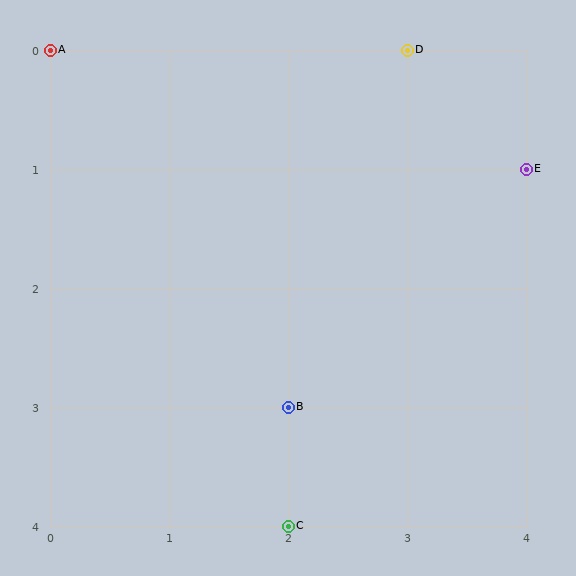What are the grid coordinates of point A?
Point A is at grid coordinates (0, 0).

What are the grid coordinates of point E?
Point E is at grid coordinates (4, 1).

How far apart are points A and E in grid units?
Points A and E are 4 columns and 1 row apart (about 4.1 grid units diagonally).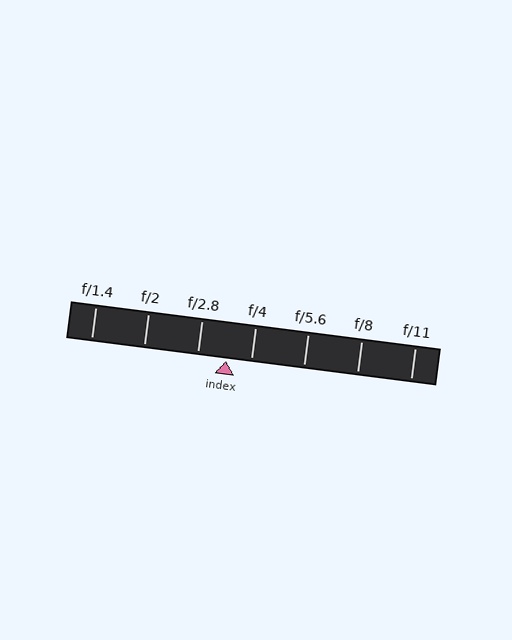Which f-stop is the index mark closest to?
The index mark is closest to f/4.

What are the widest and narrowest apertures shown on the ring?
The widest aperture shown is f/1.4 and the narrowest is f/11.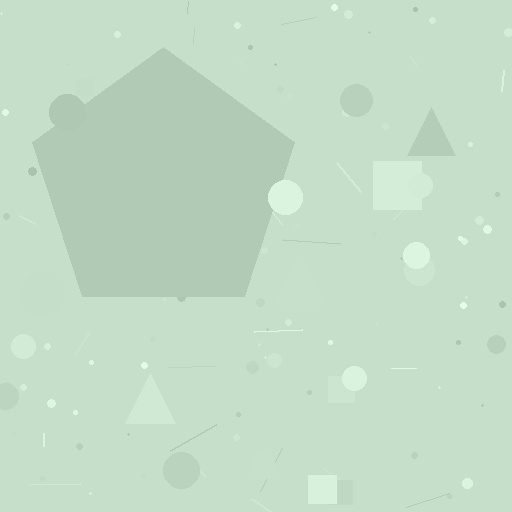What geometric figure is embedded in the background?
A pentagon is embedded in the background.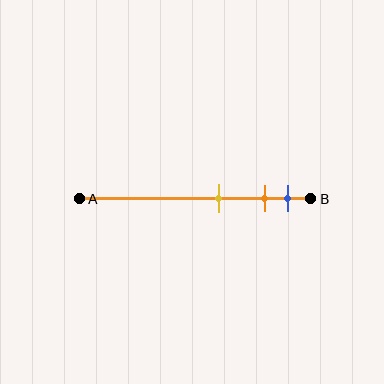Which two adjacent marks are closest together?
The orange and blue marks are the closest adjacent pair.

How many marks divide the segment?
There are 3 marks dividing the segment.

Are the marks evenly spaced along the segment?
No, the marks are not evenly spaced.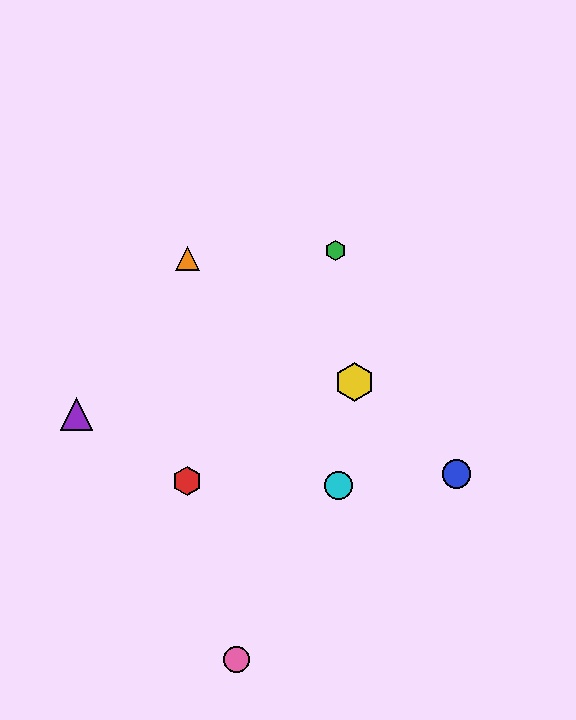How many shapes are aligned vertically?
2 shapes (the red hexagon, the orange triangle) are aligned vertically.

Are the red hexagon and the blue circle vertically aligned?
No, the red hexagon is at x≈187 and the blue circle is at x≈457.